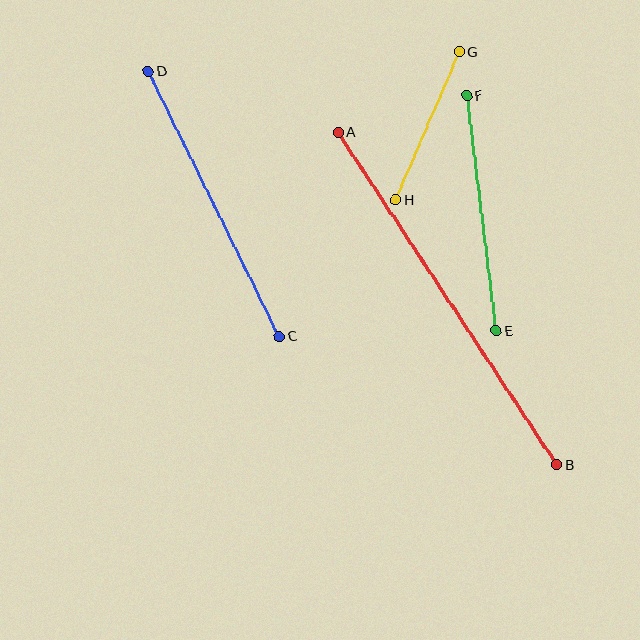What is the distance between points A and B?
The distance is approximately 398 pixels.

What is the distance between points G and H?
The distance is approximately 162 pixels.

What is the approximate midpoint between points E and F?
The midpoint is at approximately (481, 213) pixels.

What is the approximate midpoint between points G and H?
The midpoint is at approximately (428, 126) pixels.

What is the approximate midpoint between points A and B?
The midpoint is at approximately (447, 299) pixels.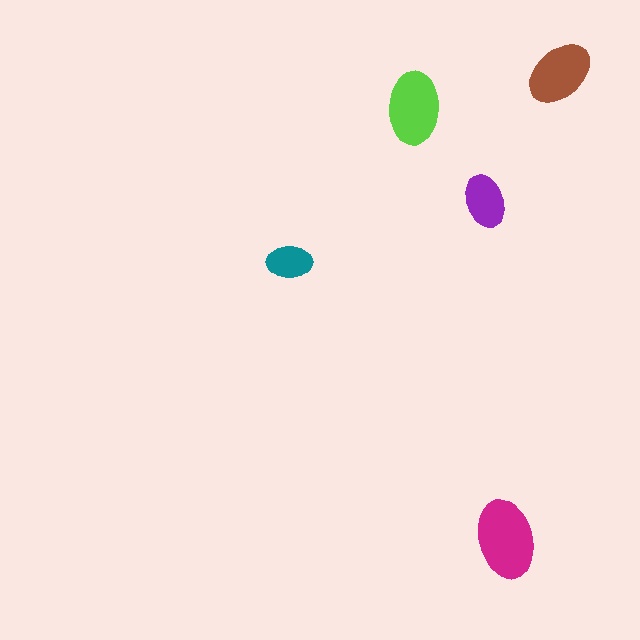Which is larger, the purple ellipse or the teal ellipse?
The purple one.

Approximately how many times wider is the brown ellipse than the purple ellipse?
About 1.5 times wider.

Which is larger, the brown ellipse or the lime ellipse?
The lime one.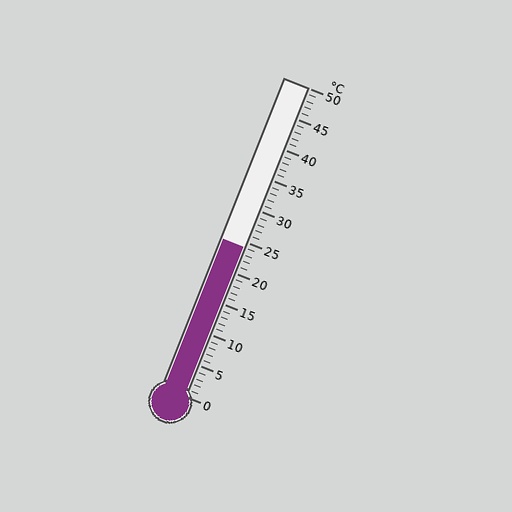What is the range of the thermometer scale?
The thermometer scale ranges from 0°C to 50°C.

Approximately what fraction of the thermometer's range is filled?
The thermometer is filled to approximately 50% of its range.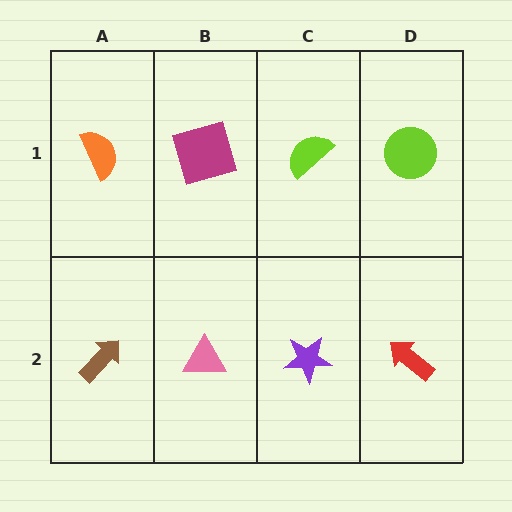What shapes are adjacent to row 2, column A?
An orange semicircle (row 1, column A), a pink triangle (row 2, column B).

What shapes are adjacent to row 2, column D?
A lime circle (row 1, column D), a purple star (row 2, column C).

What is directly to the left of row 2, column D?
A purple star.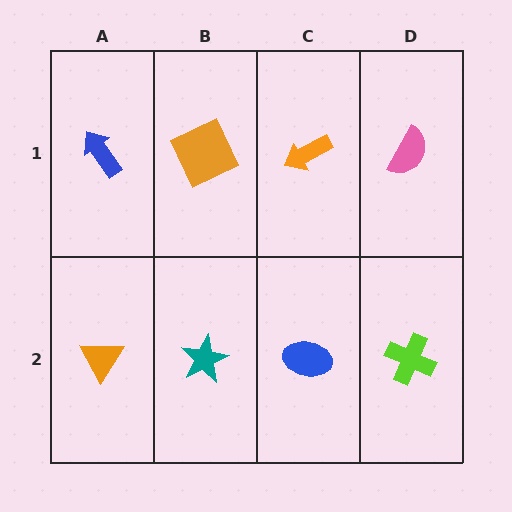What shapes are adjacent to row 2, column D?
A pink semicircle (row 1, column D), a blue ellipse (row 2, column C).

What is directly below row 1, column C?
A blue ellipse.